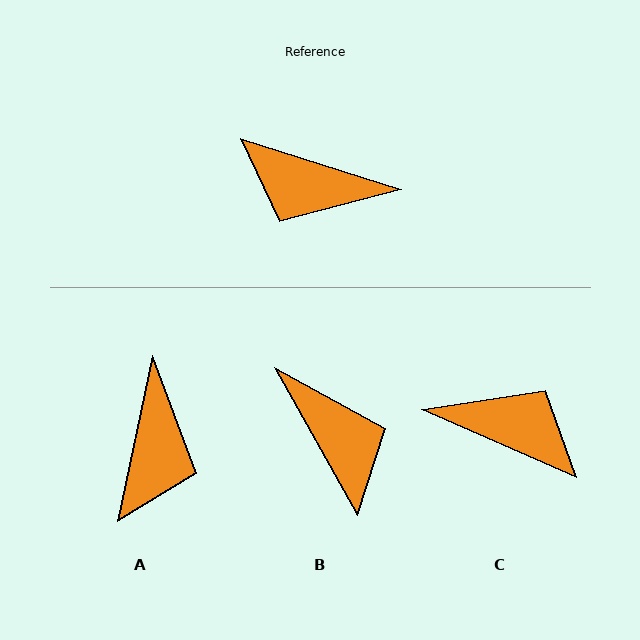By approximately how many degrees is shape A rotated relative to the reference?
Approximately 96 degrees counter-clockwise.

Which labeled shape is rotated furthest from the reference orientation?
C, about 174 degrees away.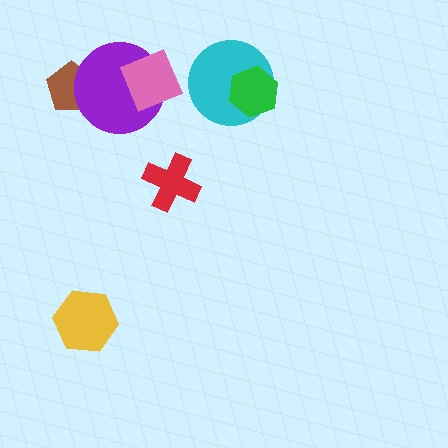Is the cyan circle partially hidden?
Yes, it is partially covered by another shape.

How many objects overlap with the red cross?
0 objects overlap with the red cross.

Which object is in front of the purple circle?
The pink diamond is in front of the purple circle.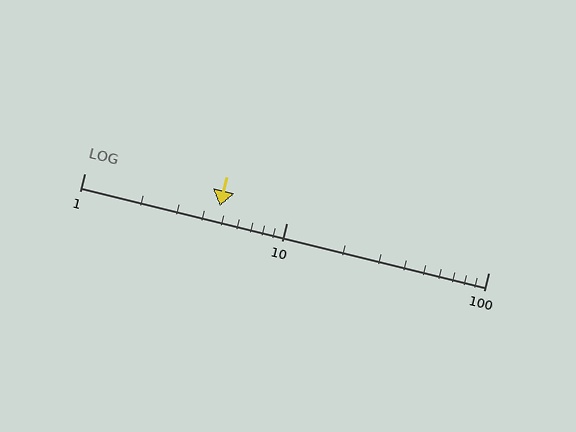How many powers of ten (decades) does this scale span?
The scale spans 2 decades, from 1 to 100.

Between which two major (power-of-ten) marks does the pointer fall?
The pointer is between 1 and 10.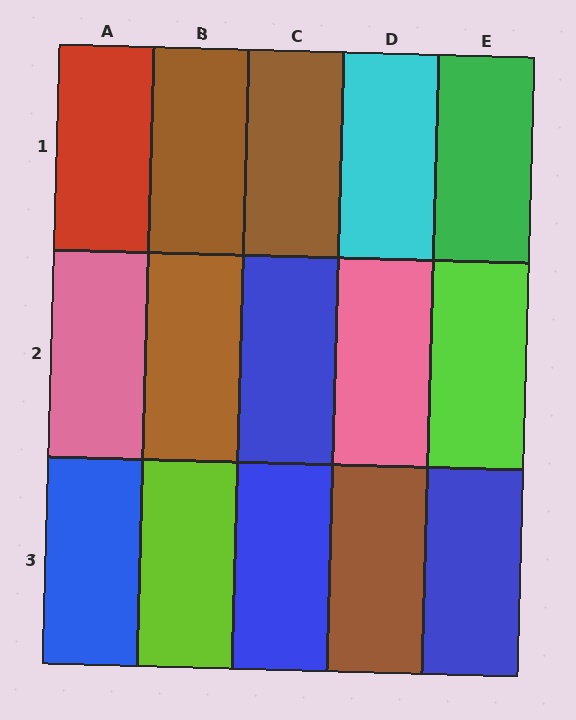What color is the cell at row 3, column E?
Blue.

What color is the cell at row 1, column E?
Green.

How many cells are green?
1 cell is green.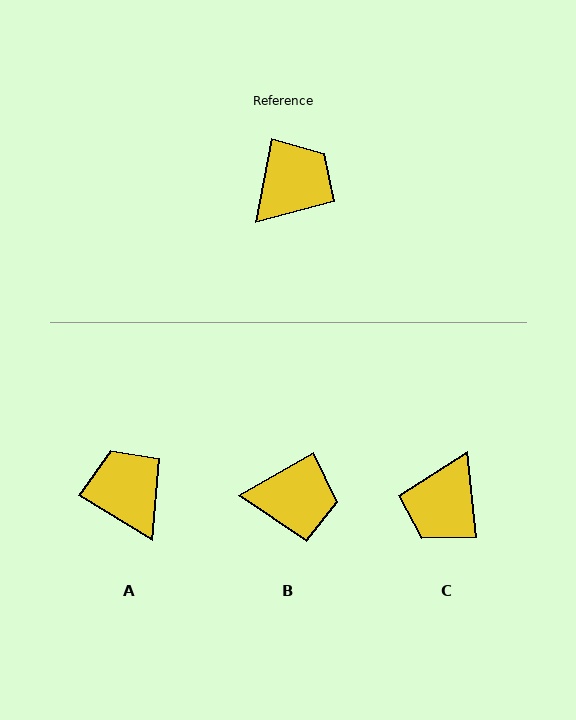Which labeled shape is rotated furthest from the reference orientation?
C, about 163 degrees away.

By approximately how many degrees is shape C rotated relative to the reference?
Approximately 163 degrees clockwise.